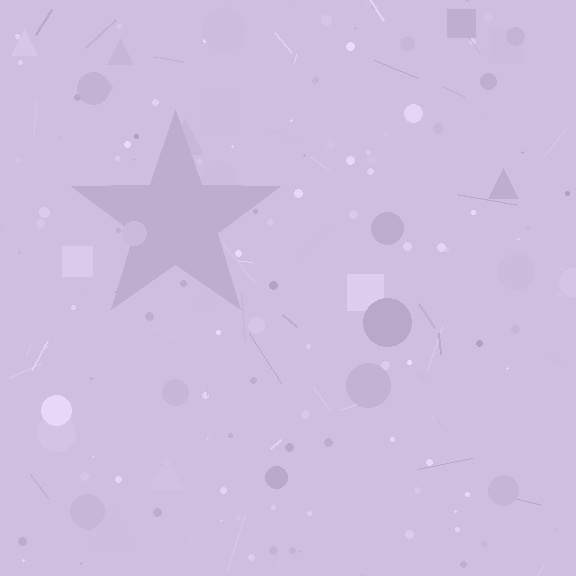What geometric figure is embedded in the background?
A star is embedded in the background.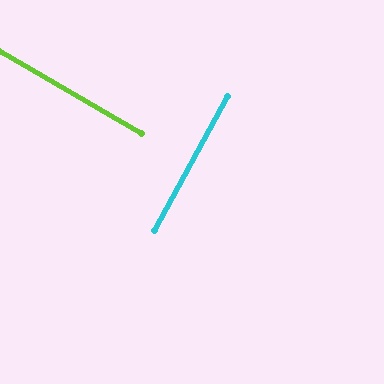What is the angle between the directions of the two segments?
Approximately 89 degrees.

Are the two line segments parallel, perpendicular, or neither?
Perpendicular — they meet at approximately 89°.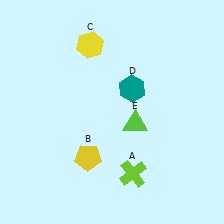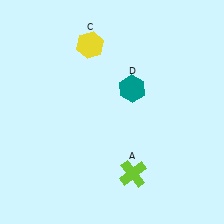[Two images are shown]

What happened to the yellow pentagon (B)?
The yellow pentagon (B) was removed in Image 2. It was in the bottom-left area of Image 1.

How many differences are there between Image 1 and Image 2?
There are 2 differences between the two images.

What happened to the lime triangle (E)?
The lime triangle (E) was removed in Image 2. It was in the bottom-right area of Image 1.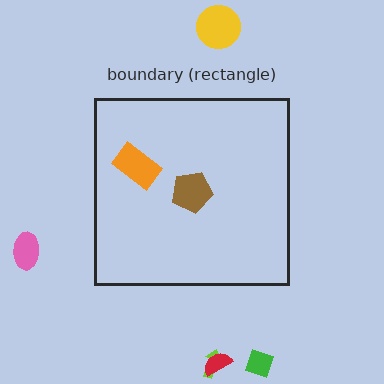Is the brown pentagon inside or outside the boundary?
Inside.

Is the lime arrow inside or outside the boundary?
Outside.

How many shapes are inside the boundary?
2 inside, 5 outside.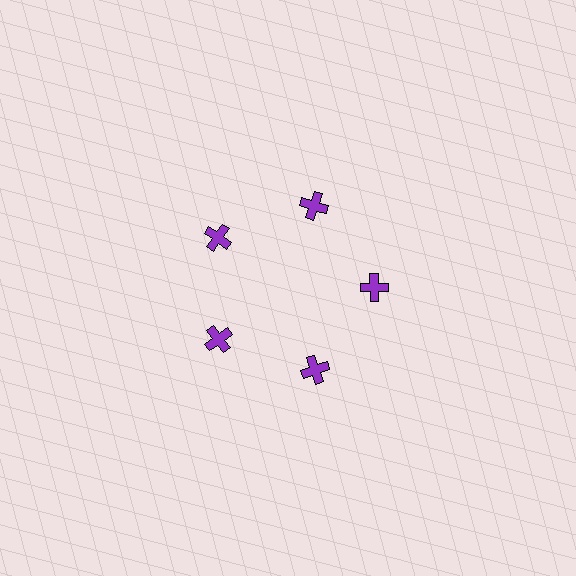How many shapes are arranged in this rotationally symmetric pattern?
There are 5 shapes, arranged in 5 groups of 1.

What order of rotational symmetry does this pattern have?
This pattern has 5-fold rotational symmetry.